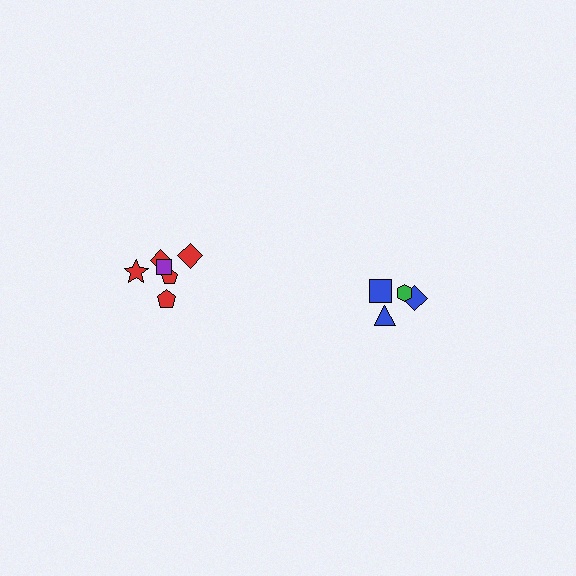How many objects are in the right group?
There are 4 objects.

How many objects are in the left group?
There are 6 objects.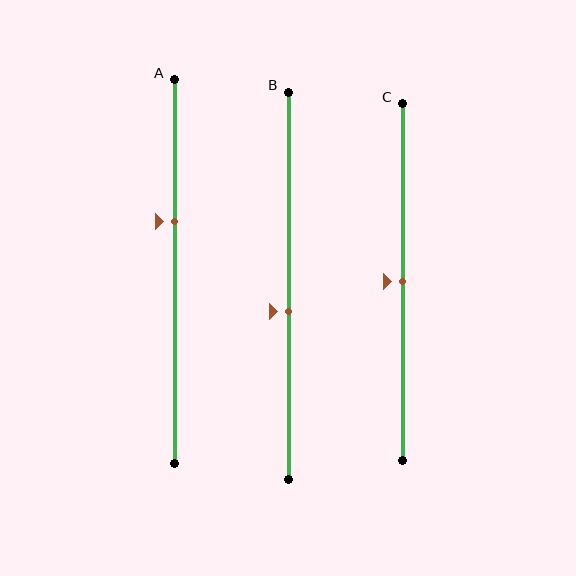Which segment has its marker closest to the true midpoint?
Segment C has its marker closest to the true midpoint.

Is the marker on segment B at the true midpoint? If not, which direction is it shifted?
No, the marker on segment B is shifted downward by about 7% of the segment length.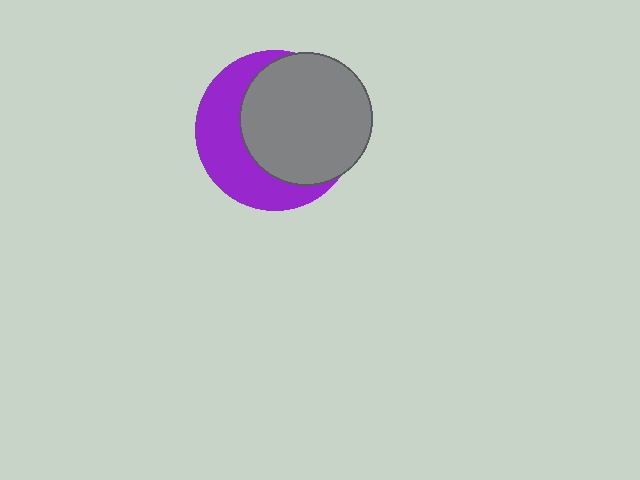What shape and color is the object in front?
The object in front is a gray circle.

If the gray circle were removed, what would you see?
You would see the complete purple circle.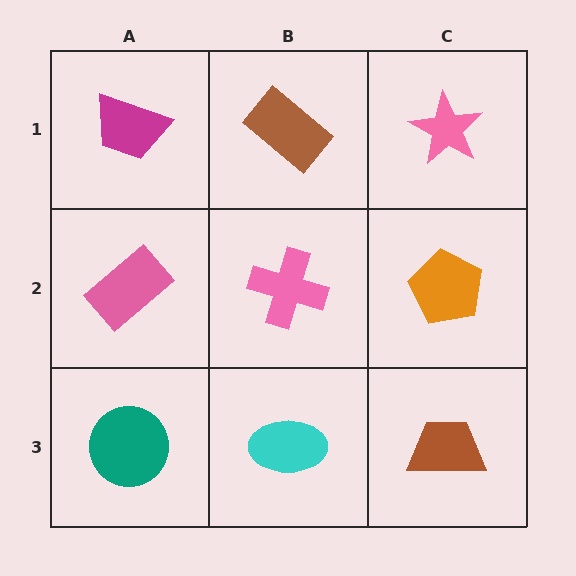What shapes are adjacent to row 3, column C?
An orange pentagon (row 2, column C), a cyan ellipse (row 3, column B).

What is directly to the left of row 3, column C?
A cyan ellipse.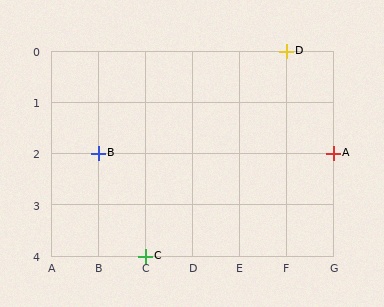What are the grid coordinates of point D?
Point D is at grid coordinates (F, 0).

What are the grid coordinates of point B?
Point B is at grid coordinates (B, 2).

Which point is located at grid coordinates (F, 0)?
Point D is at (F, 0).